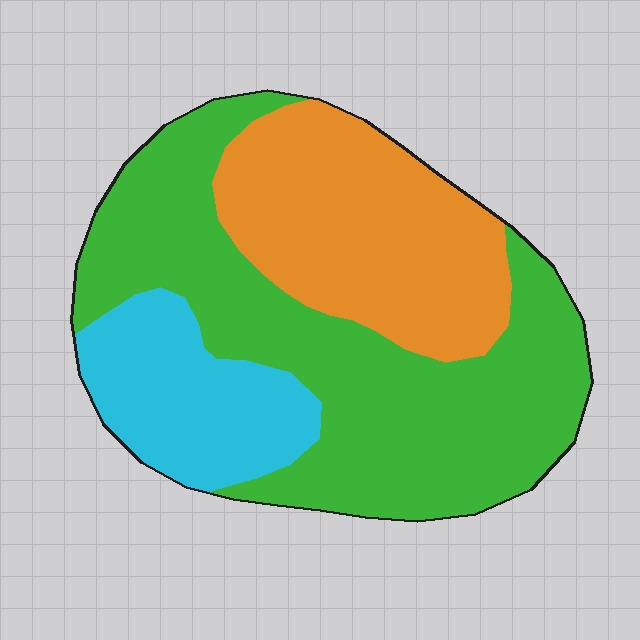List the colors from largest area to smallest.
From largest to smallest: green, orange, cyan.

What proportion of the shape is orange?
Orange takes up about one third (1/3) of the shape.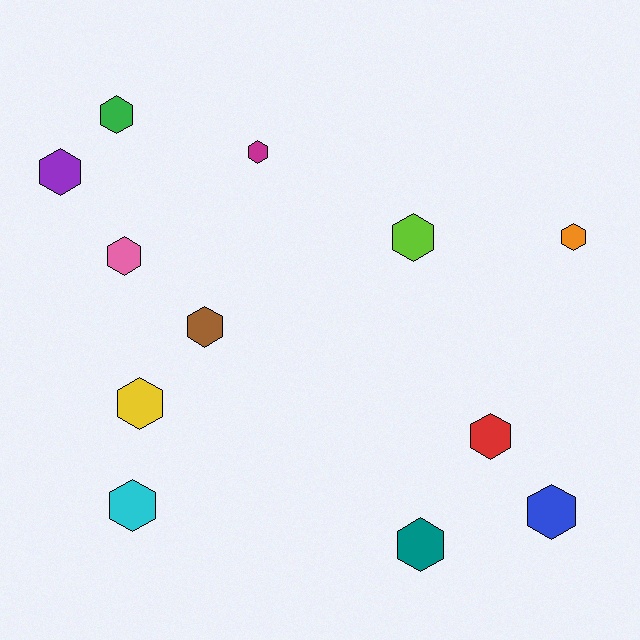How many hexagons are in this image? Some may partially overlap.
There are 12 hexagons.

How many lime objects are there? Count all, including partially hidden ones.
There is 1 lime object.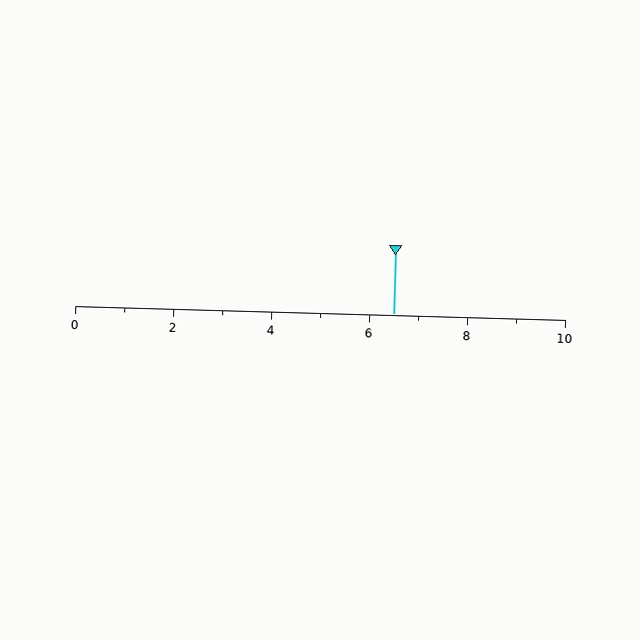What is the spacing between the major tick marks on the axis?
The major ticks are spaced 2 apart.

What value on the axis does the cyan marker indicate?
The marker indicates approximately 6.5.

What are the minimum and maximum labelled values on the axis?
The axis runs from 0 to 10.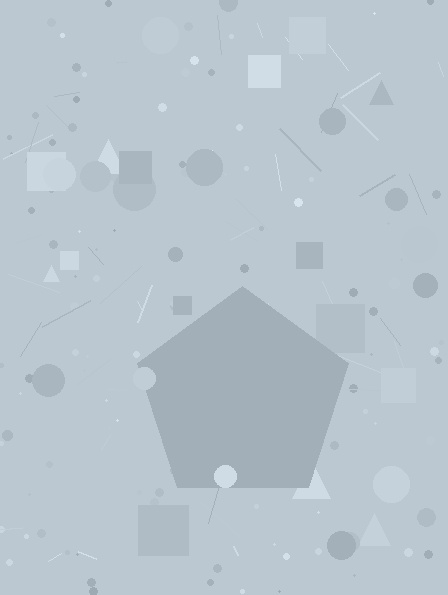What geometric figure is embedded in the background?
A pentagon is embedded in the background.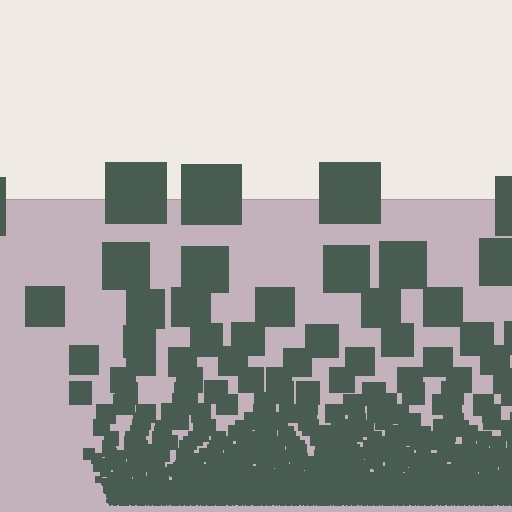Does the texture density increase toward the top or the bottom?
Density increases toward the bottom.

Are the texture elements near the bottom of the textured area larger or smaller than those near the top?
Smaller. The gradient is inverted — elements near the bottom are smaller and denser.